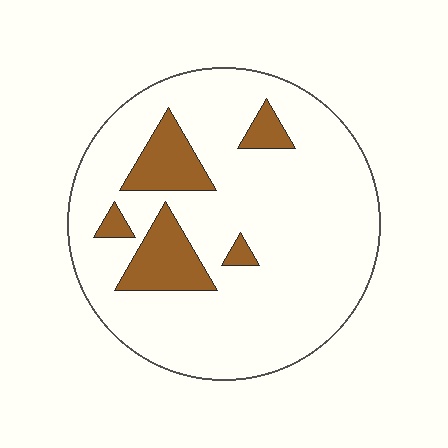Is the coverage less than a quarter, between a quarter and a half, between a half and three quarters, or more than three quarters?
Less than a quarter.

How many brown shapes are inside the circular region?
5.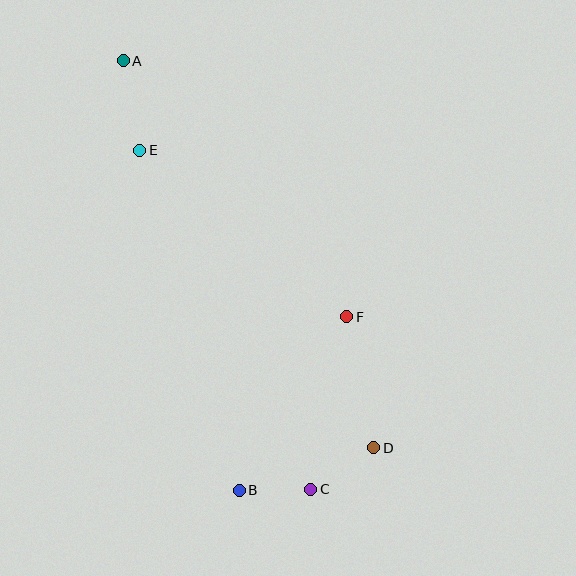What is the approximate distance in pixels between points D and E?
The distance between D and E is approximately 379 pixels.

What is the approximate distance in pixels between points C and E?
The distance between C and E is approximately 379 pixels.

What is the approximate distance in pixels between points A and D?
The distance between A and D is approximately 461 pixels.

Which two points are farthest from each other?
Points A and C are farthest from each other.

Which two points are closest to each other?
Points B and C are closest to each other.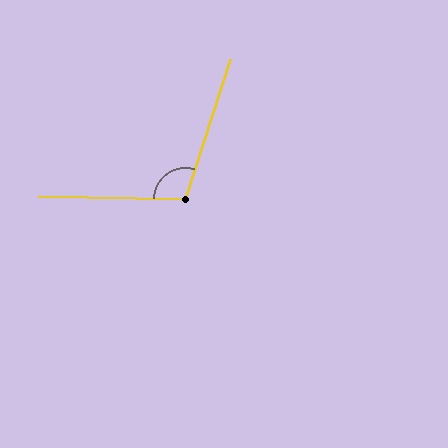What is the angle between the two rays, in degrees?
Approximately 107 degrees.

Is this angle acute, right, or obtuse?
It is obtuse.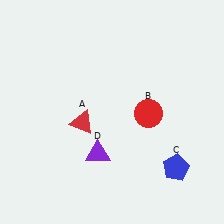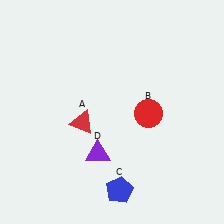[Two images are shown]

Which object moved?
The blue pentagon (C) moved left.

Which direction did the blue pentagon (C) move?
The blue pentagon (C) moved left.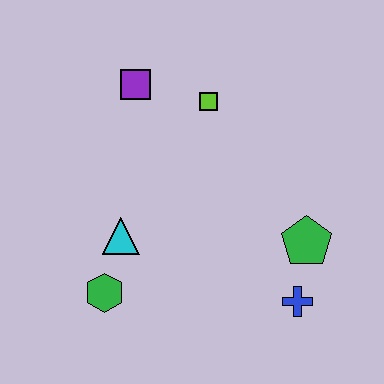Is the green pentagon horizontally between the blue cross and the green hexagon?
No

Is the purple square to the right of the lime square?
No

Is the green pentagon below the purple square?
Yes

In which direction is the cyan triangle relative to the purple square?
The cyan triangle is below the purple square.